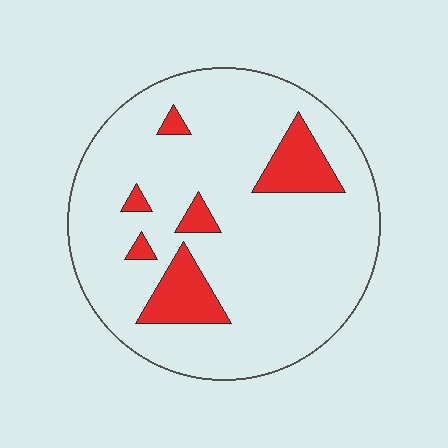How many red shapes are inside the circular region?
6.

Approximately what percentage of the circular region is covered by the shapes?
Approximately 15%.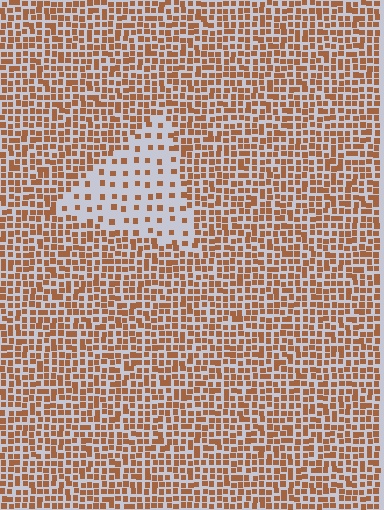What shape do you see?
I see a triangle.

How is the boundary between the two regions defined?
The boundary is defined by a change in element density (approximately 2.7x ratio). All elements are the same color, size, and shape.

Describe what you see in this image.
The image contains small brown elements arranged at two different densities. A triangle-shaped region is visible where the elements are less densely packed than the surrounding area.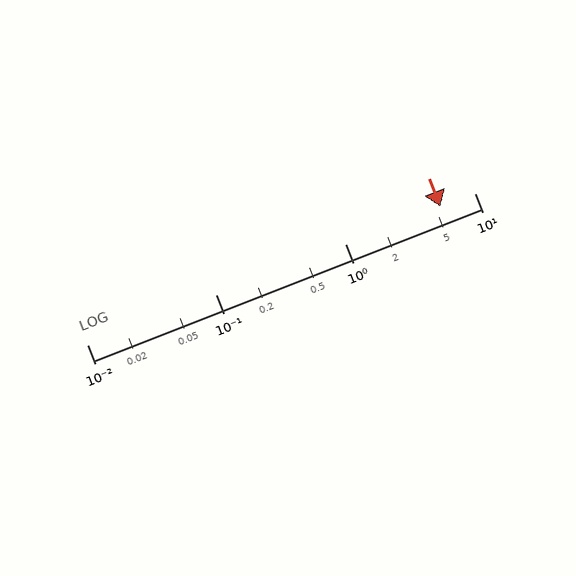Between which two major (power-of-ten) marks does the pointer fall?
The pointer is between 1 and 10.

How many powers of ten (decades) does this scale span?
The scale spans 3 decades, from 0.01 to 10.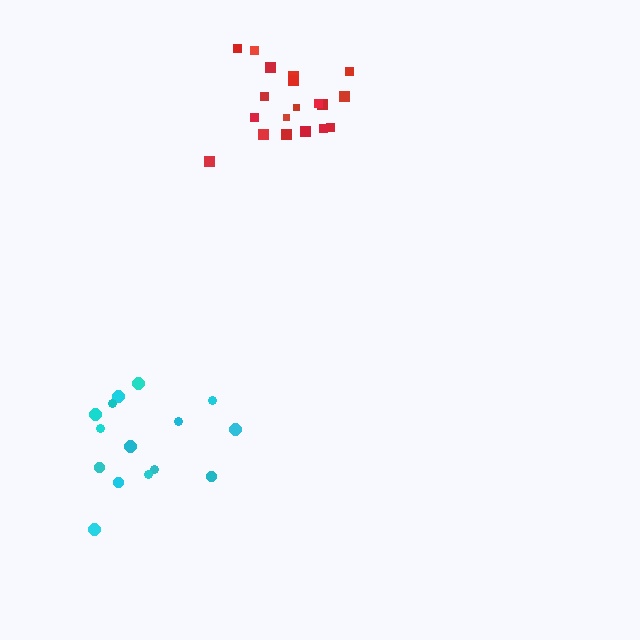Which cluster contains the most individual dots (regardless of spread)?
Red (19).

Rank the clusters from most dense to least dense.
red, cyan.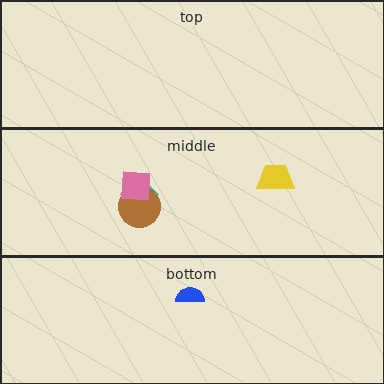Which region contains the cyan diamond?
The middle region.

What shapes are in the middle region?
The cyan diamond, the yellow trapezoid, the brown circle, the pink square.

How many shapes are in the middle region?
4.